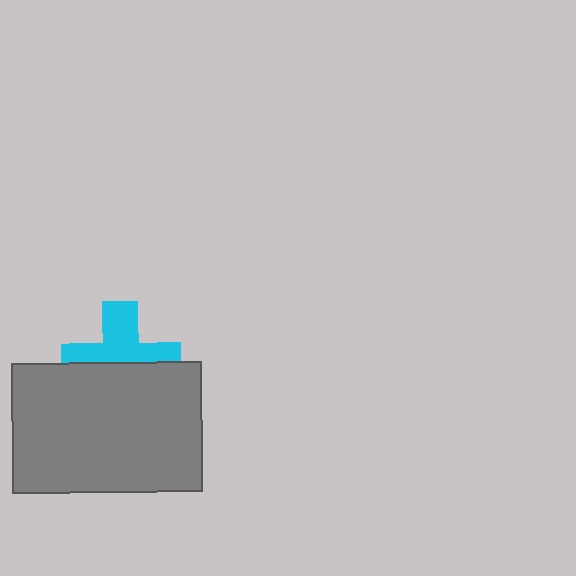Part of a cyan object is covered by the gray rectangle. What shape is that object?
It is a cross.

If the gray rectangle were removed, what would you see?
You would see the complete cyan cross.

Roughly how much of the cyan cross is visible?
About half of it is visible (roughly 50%).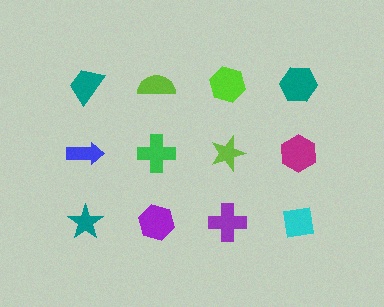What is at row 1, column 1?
A teal trapezoid.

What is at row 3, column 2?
A purple hexagon.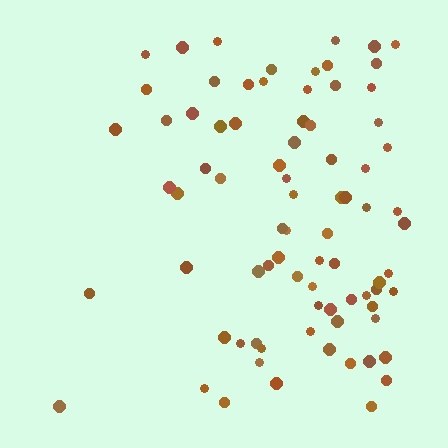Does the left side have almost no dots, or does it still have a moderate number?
Still a moderate number, just noticeably fewer than the right.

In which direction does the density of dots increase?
From left to right, with the right side densest.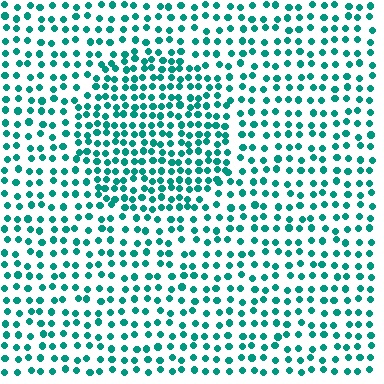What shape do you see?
I see a circle.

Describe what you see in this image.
The image contains small teal elements arranged at two different densities. A circle-shaped region is visible where the elements are more densely packed than the surrounding area.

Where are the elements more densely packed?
The elements are more densely packed inside the circle boundary.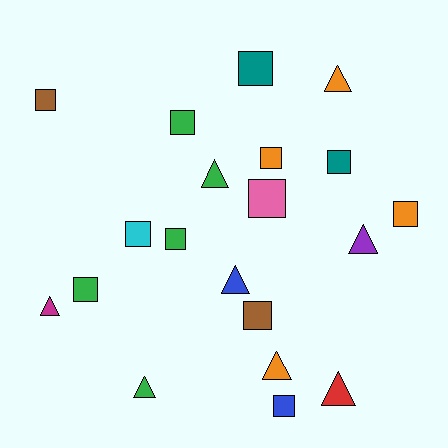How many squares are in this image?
There are 12 squares.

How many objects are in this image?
There are 20 objects.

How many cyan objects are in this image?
There is 1 cyan object.